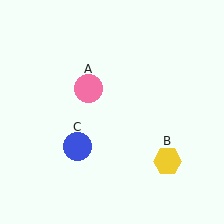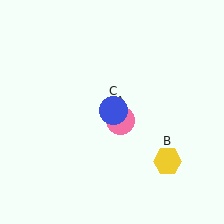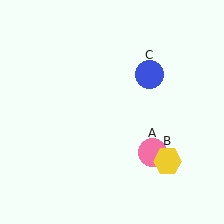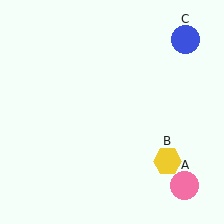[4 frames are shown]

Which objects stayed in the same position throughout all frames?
Yellow hexagon (object B) remained stationary.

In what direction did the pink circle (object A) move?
The pink circle (object A) moved down and to the right.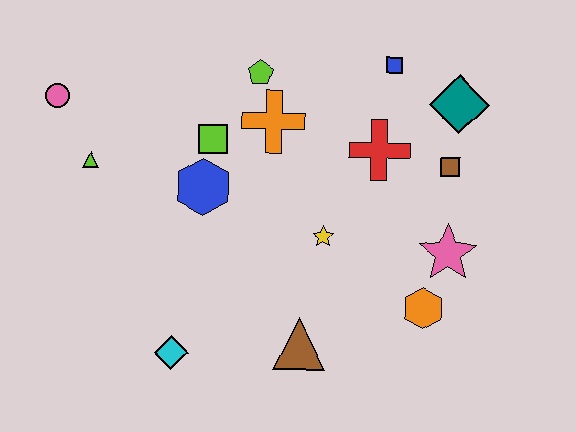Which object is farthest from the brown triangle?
The pink circle is farthest from the brown triangle.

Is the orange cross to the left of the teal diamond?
Yes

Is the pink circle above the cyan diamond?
Yes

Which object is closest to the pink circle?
The lime triangle is closest to the pink circle.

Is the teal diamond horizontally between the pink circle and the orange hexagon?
No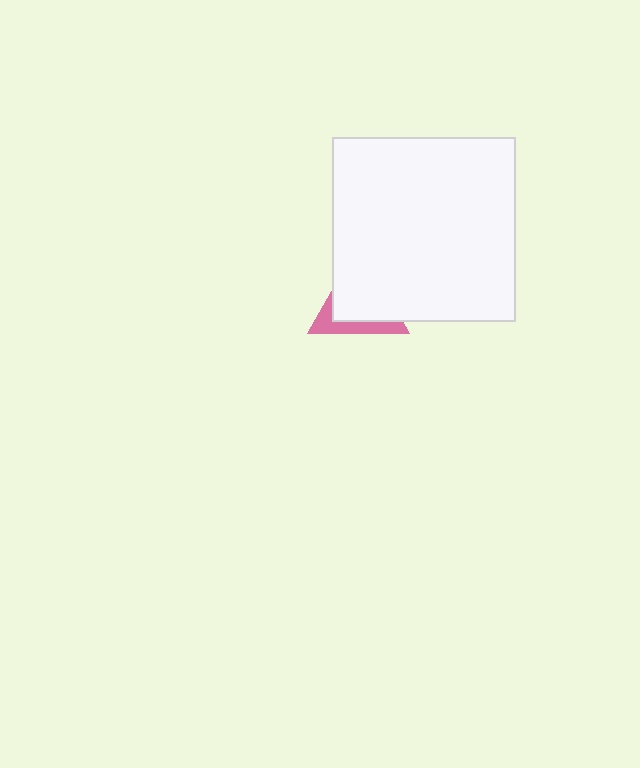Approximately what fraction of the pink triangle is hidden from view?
Roughly 69% of the pink triangle is hidden behind the white square.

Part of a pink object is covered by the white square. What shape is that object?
It is a triangle.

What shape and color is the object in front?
The object in front is a white square.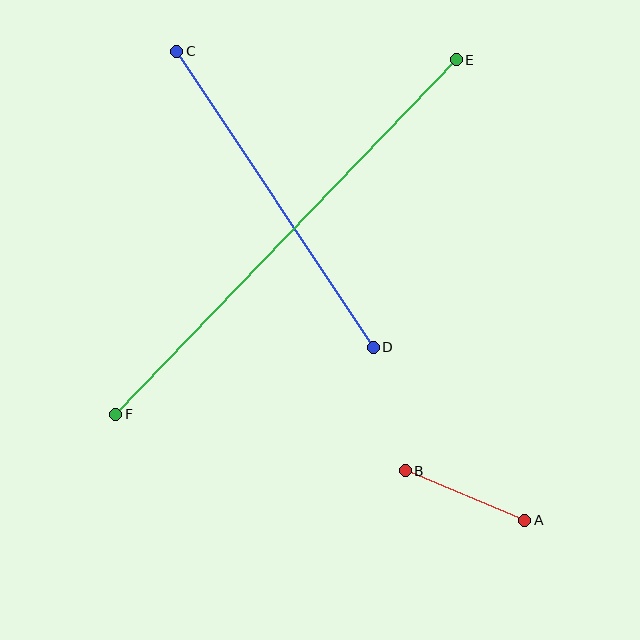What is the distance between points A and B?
The distance is approximately 130 pixels.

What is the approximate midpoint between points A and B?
The midpoint is at approximately (465, 496) pixels.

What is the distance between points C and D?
The distance is approximately 355 pixels.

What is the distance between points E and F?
The distance is approximately 492 pixels.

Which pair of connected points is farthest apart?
Points E and F are farthest apart.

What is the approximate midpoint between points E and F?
The midpoint is at approximately (286, 237) pixels.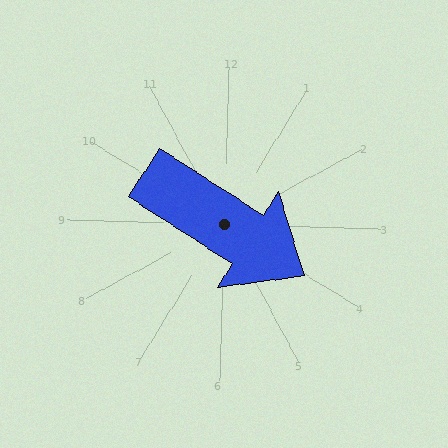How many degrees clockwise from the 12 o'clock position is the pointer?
Approximately 121 degrees.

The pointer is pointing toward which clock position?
Roughly 4 o'clock.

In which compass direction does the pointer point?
Southeast.